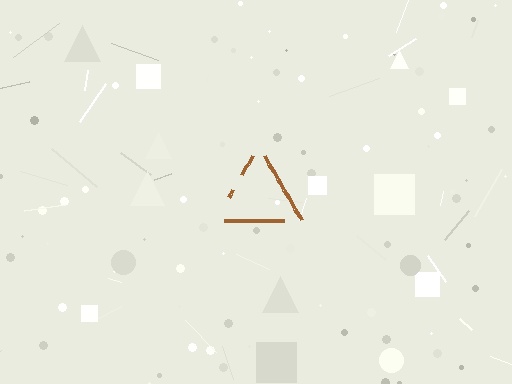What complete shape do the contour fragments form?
The contour fragments form a triangle.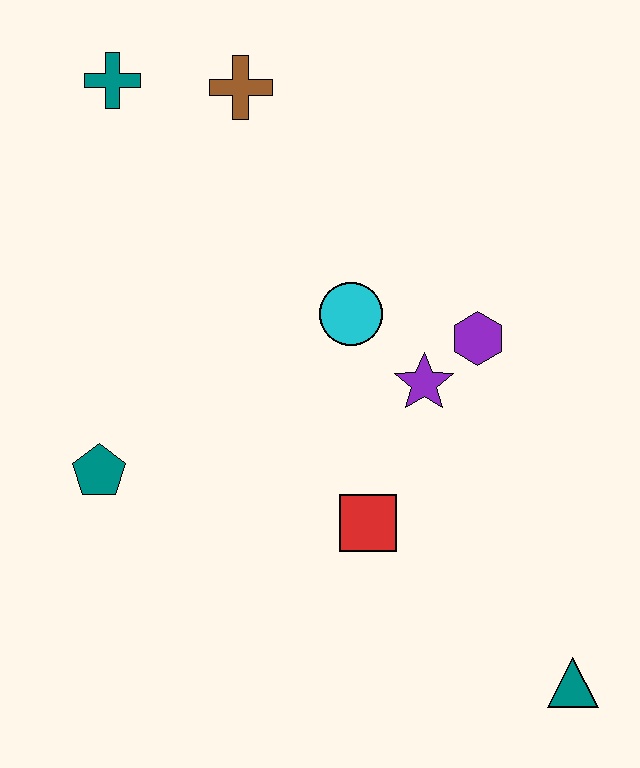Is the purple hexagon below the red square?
No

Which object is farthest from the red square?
The teal cross is farthest from the red square.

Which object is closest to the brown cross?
The teal cross is closest to the brown cross.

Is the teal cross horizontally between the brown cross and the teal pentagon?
Yes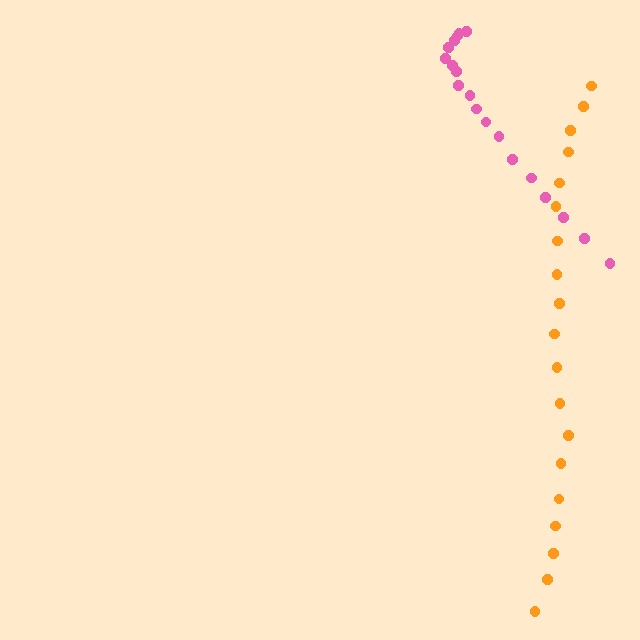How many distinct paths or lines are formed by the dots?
There are 2 distinct paths.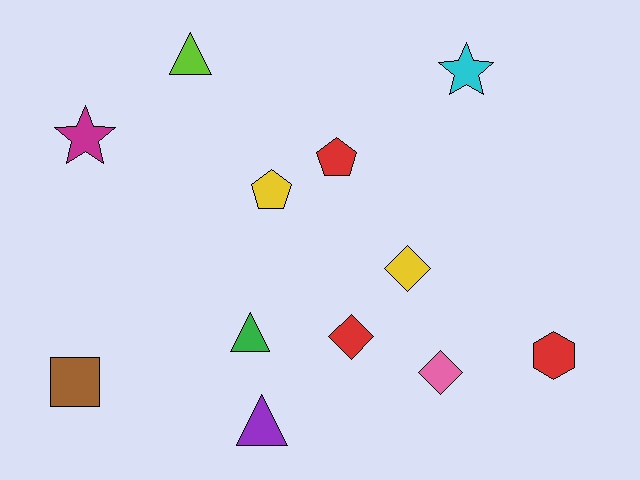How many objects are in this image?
There are 12 objects.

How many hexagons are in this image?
There is 1 hexagon.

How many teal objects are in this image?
There are no teal objects.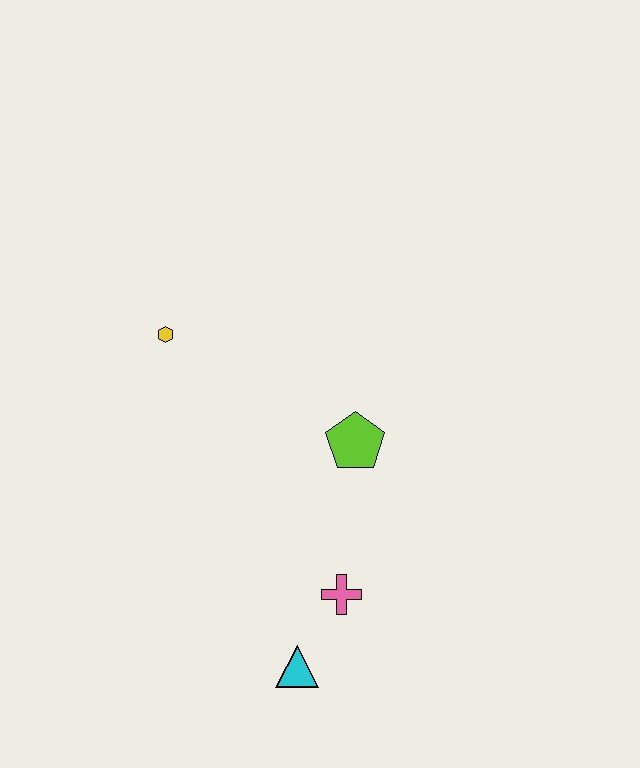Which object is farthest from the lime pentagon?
The cyan triangle is farthest from the lime pentagon.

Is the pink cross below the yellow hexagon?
Yes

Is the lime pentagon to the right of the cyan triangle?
Yes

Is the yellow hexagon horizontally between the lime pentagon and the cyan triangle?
No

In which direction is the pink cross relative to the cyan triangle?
The pink cross is above the cyan triangle.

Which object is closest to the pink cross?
The cyan triangle is closest to the pink cross.